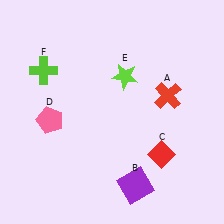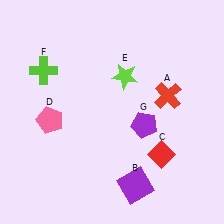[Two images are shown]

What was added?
A purple pentagon (G) was added in Image 2.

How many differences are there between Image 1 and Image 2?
There is 1 difference between the two images.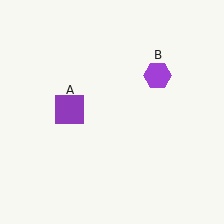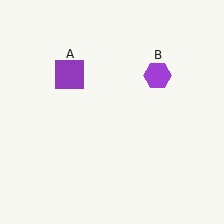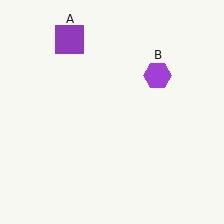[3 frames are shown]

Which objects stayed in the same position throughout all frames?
Purple hexagon (object B) remained stationary.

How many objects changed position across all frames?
1 object changed position: purple square (object A).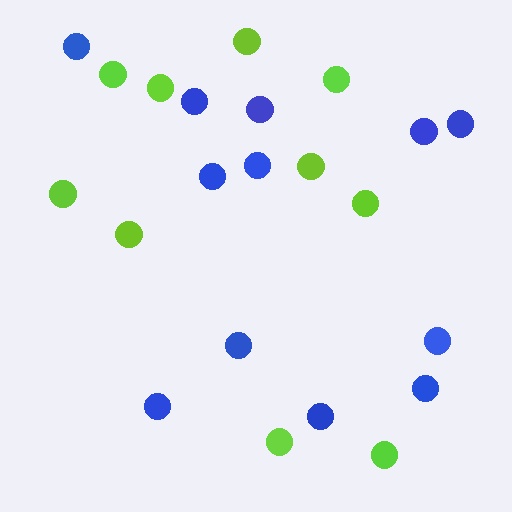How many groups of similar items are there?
There are 2 groups: one group of lime circles (10) and one group of blue circles (12).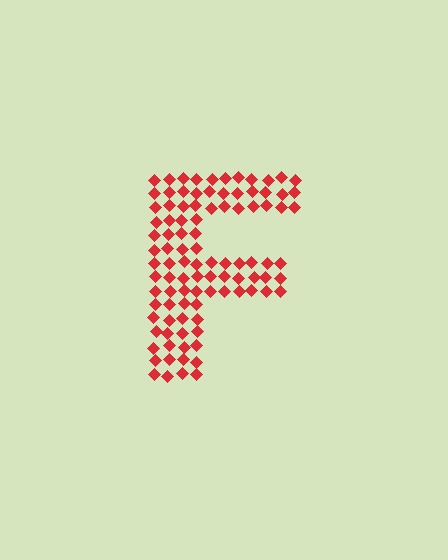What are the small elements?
The small elements are diamonds.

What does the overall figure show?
The overall figure shows the letter F.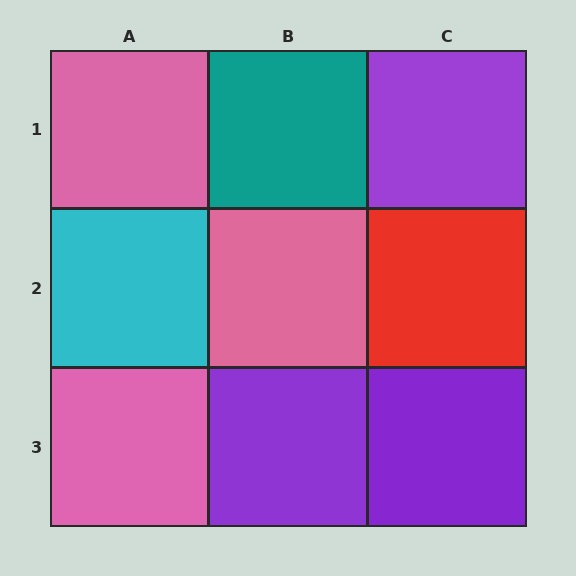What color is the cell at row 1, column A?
Pink.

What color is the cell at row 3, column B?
Purple.